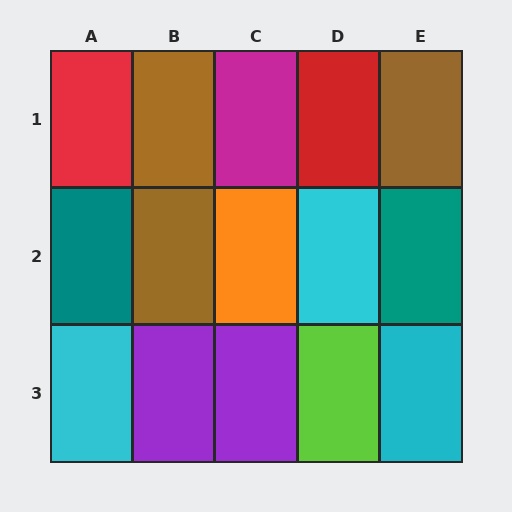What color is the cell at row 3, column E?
Cyan.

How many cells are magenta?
1 cell is magenta.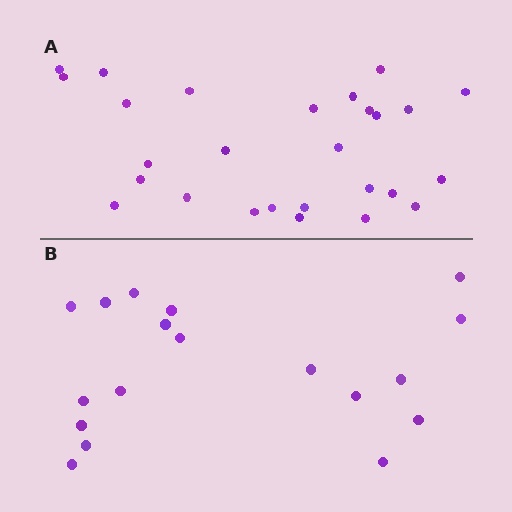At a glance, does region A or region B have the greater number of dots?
Region A (the top region) has more dots.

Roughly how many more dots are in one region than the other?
Region A has roughly 8 or so more dots than region B.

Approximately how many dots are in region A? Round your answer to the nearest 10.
About 30 dots. (The exact count is 27, which rounds to 30.)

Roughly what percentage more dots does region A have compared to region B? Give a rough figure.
About 50% more.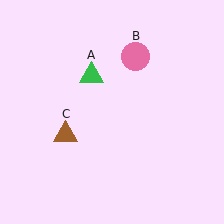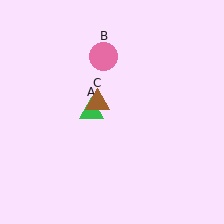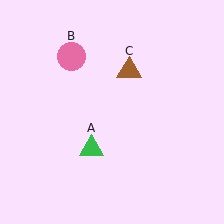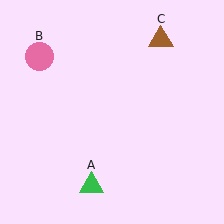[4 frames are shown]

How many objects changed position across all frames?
3 objects changed position: green triangle (object A), pink circle (object B), brown triangle (object C).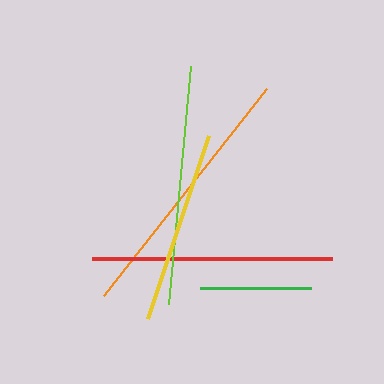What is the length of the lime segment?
The lime segment is approximately 239 pixels long.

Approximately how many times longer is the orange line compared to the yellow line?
The orange line is approximately 1.4 times the length of the yellow line.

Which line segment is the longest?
The orange line is the longest at approximately 264 pixels.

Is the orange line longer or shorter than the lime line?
The orange line is longer than the lime line.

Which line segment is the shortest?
The green line is the shortest at approximately 111 pixels.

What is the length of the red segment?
The red segment is approximately 239 pixels long.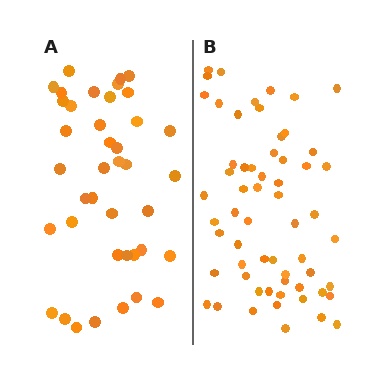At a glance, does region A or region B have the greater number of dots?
Region B (the right region) has more dots.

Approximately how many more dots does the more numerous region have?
Region B has approximately 20 more dots than region A.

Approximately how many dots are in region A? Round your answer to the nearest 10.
About 40 dots.